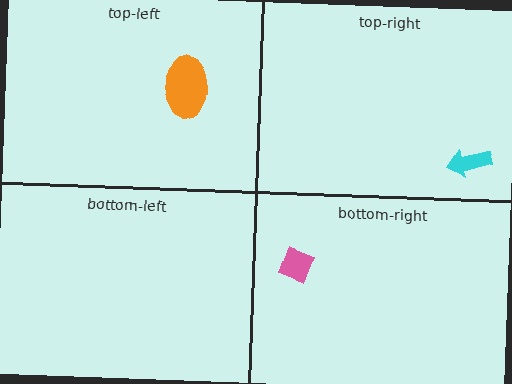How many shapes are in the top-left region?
1.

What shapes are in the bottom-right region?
The pink diamond.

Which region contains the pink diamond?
The bottom-right region.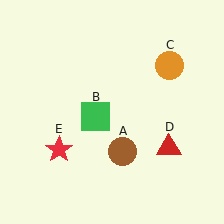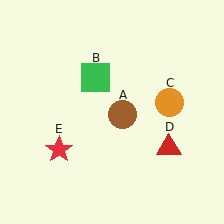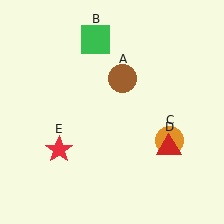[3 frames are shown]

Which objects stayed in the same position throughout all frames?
Red triangle (object D) and red star (object E) remained stationary.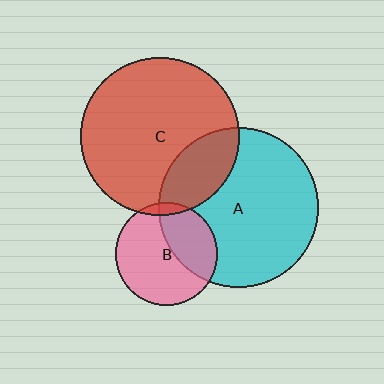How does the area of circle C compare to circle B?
Approximately 2.4 times.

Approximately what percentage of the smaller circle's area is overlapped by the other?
Approximately 20%.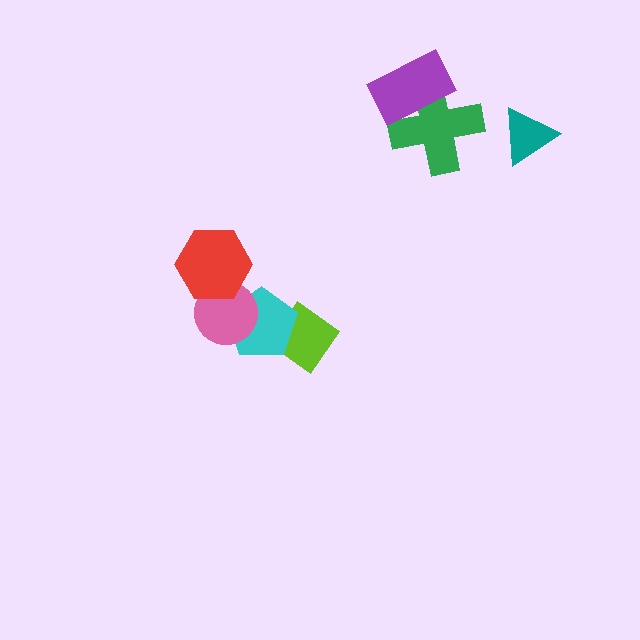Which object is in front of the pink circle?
The red hexagon is in front of the pink circle.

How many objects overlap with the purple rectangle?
1 object overlaps with the purple rectangle.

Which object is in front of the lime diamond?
The cyan pentagon is in front of the lime diamond.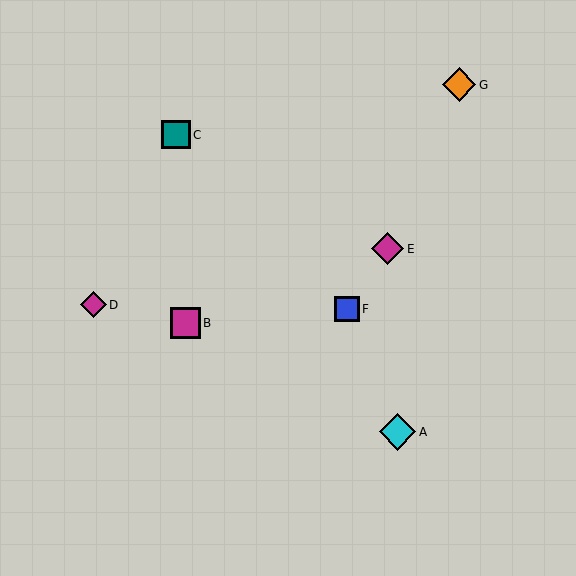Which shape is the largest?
The cyan diamond (labeled A) is the largest.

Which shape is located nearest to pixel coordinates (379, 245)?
The magenta diamond (labeled E) at (388, 249) is nearest to that location.